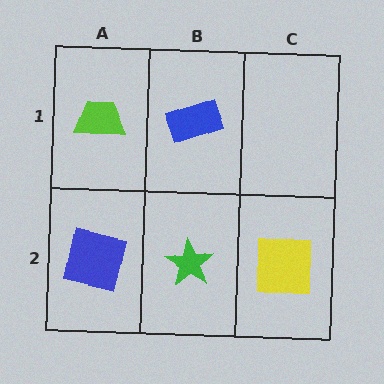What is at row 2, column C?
A yellow square.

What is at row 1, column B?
A blue rectangle.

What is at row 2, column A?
A blue square.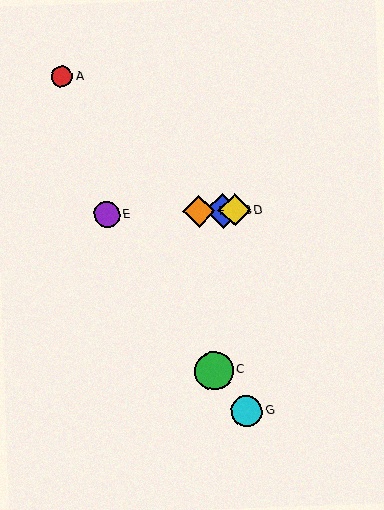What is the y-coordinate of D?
Object D is at y≈210.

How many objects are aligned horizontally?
4 objects (B, D, E, F) are aligned horizontally.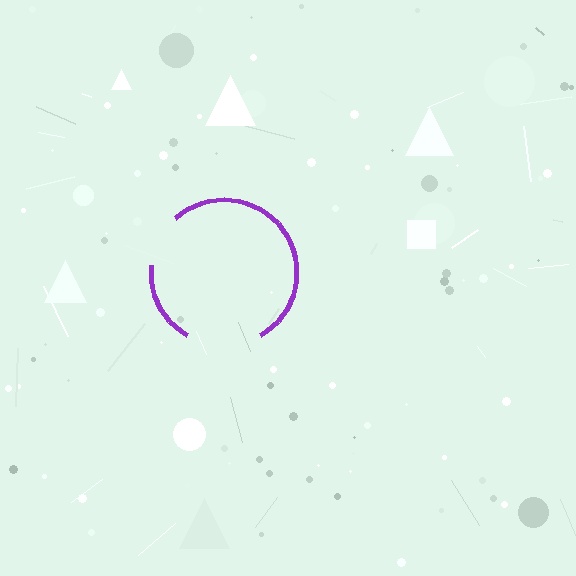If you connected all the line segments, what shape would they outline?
They would outline a circle.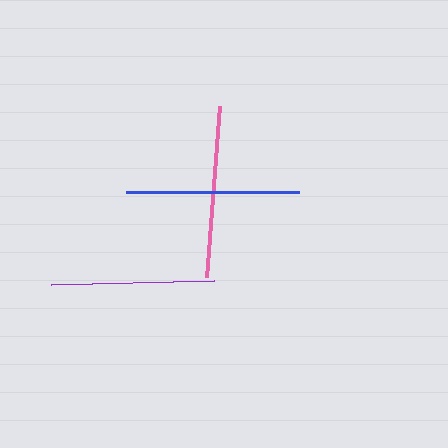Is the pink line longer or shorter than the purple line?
The pink line is longer than the purple line.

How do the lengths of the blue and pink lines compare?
The blue and pink lines are approximately the same length.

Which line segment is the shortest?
The purple line is the shortest at approximately 163 pixels.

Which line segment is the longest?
The blue line is the longest at approximately 172 pixels.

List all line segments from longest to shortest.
From longest to shortest: blue, pink, purple.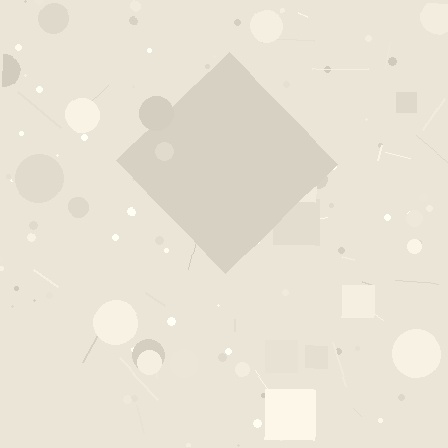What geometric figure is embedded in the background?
A diamond is embedded in the background.